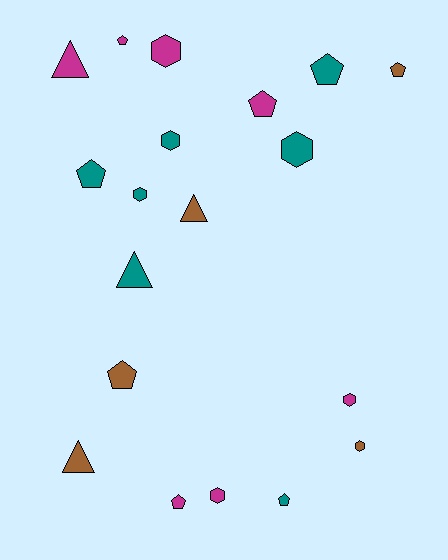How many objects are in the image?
There are 19 objects.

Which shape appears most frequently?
Pentagon, with 8 objects.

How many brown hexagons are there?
There is 1 brown hexagon.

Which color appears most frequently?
Teal, with 7 objects.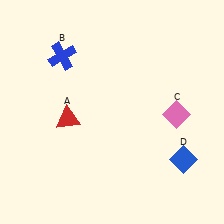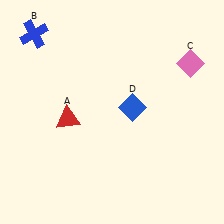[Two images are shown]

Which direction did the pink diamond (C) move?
The pink diamond (C) moved up.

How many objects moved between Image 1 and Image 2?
3 objects moved between the two images.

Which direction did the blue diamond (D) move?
The blue diamond (D) moved up.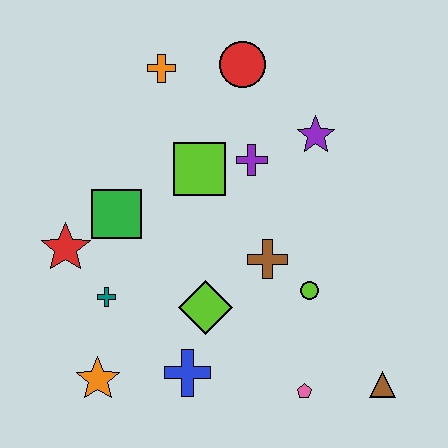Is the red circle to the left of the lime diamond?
No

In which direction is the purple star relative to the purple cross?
The purple star is to the right of the purple cross.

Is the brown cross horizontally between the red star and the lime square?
No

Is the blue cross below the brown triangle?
No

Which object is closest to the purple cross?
The lime square is closest to the purple cross.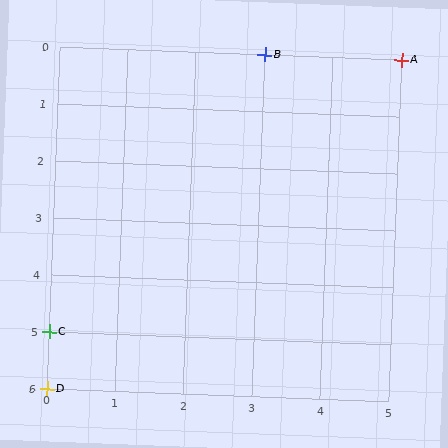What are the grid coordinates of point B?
Point B is at grid coordinates (3, 0).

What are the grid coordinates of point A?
Point A is at grid coordinates (5, 0).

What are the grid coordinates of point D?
Point D is at grid coordinates (0, 6).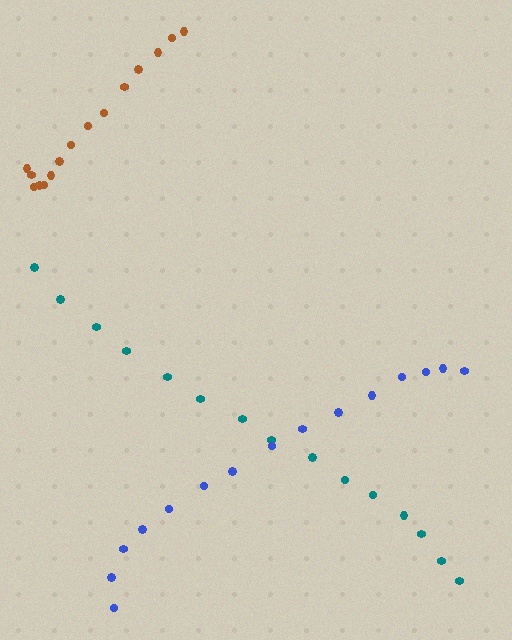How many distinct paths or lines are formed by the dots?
There are 3 distinct paths.